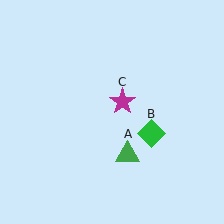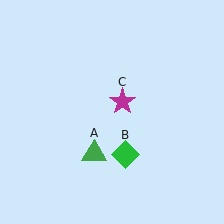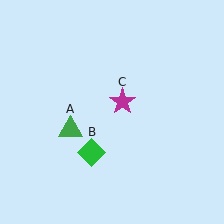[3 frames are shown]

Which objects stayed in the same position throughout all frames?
Magenta star (object C) remained stationary.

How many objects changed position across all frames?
2 objects changed position: green triangle (object A), green diamond (object B).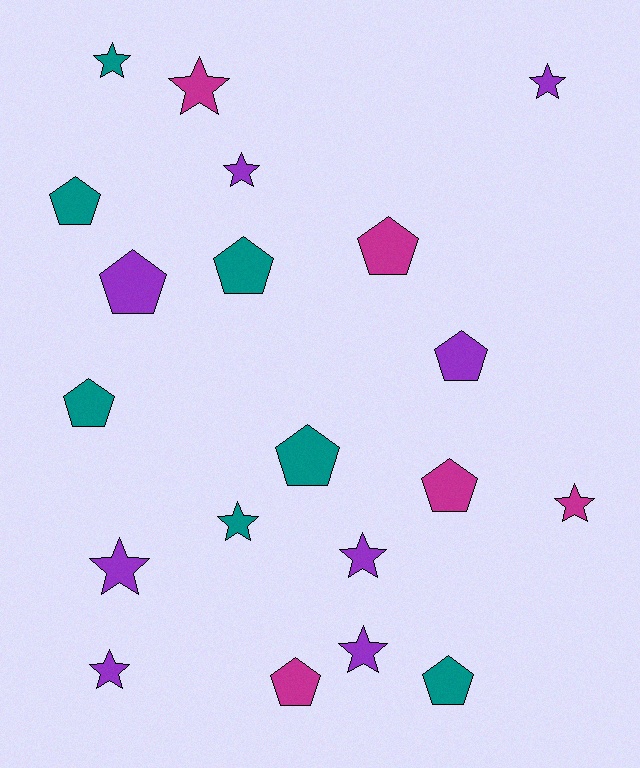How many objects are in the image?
There are 20 objects.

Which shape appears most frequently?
Star, with 10 objects.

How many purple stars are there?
There are 6 purple stars.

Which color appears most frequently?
Purple, with 8 objects.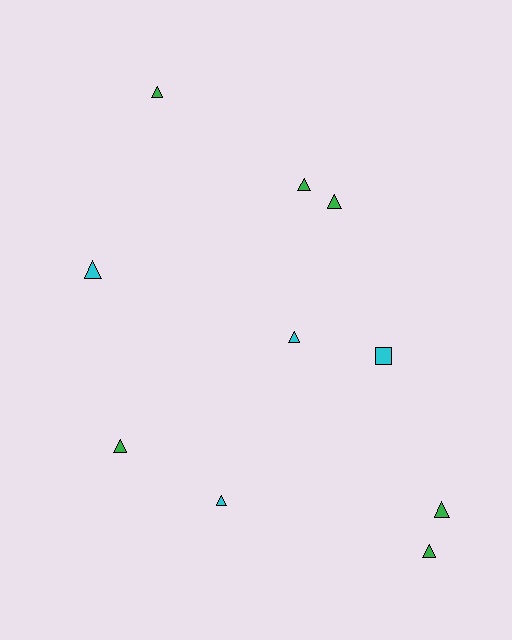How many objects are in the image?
There are 10 objects.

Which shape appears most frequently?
Triangle, with 9 objects.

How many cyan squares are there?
There is 1 cyan square.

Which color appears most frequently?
Green, with 6 objects.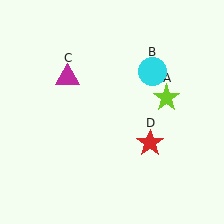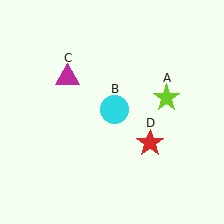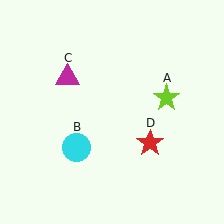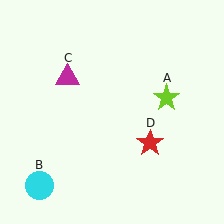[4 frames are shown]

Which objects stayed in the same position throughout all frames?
Lime star (object A) and magenta triangle (object C) and red star (object D) remained stationary.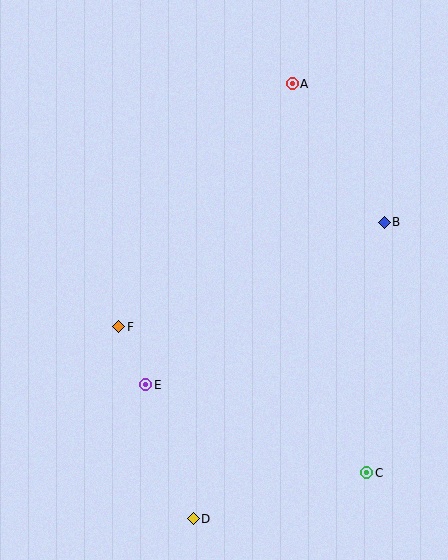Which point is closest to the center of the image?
Point F at (119, 327) is closest to the center.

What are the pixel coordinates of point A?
Point A is at (292, 84).